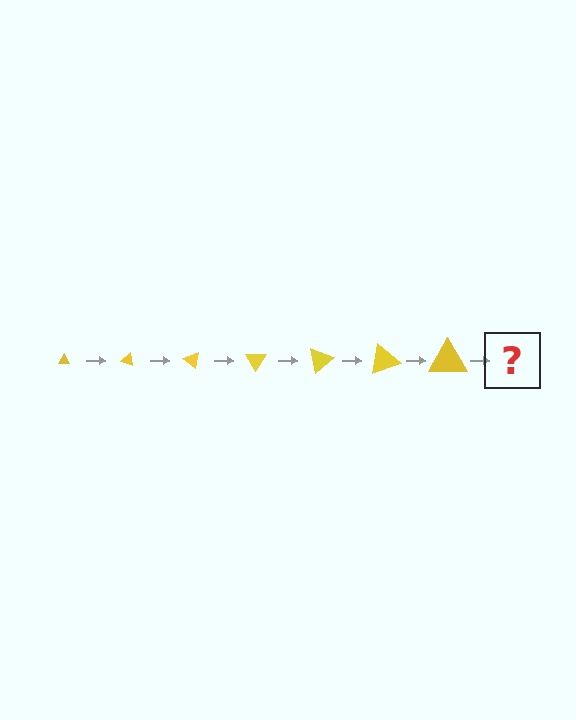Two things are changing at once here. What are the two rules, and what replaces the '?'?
The two rules are that the triangle grows larger each step and it rotates 20 degrees each step. The '?' should be a triangle, larger than the previous one and rotated 140 degrees from the start.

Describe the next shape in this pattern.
It should be a triangle, larger than the previous one and rotated 140 degrees from the start.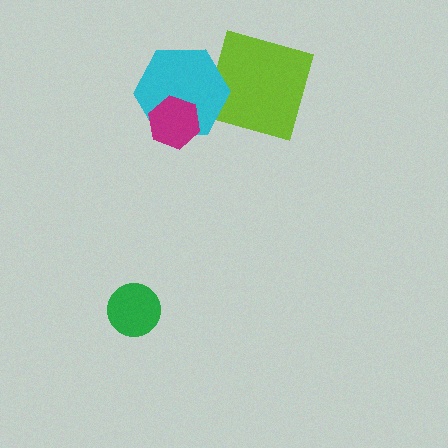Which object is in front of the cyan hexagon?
The magenta hexagon is in front of the cyan hexagon.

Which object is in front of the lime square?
The cyan hexagon is in front of the lime square.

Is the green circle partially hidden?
No, no other shape covers it.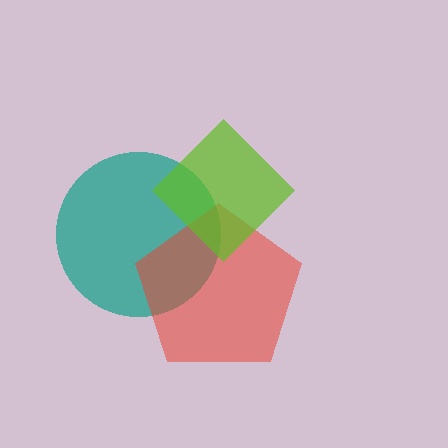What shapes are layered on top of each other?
The layered shapes are: a teal circle, a red pentagon, a lime diamond.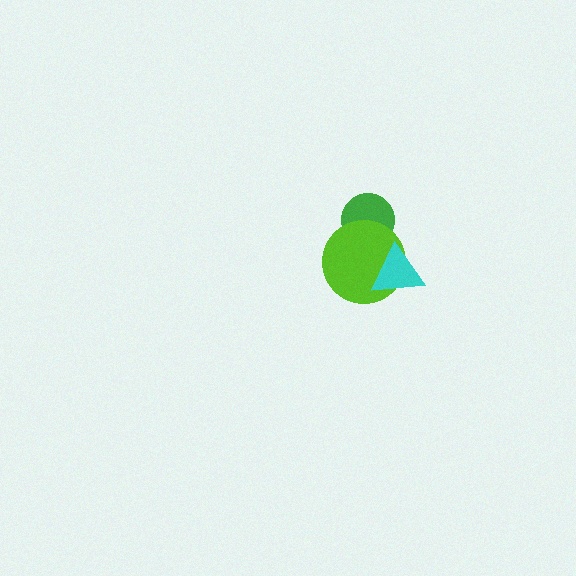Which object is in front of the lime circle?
The cyan triangle is in front of the lime circle.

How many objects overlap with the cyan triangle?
1 object overlaps with the cyan triangle.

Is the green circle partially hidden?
Yes, it is partially covered by another shape.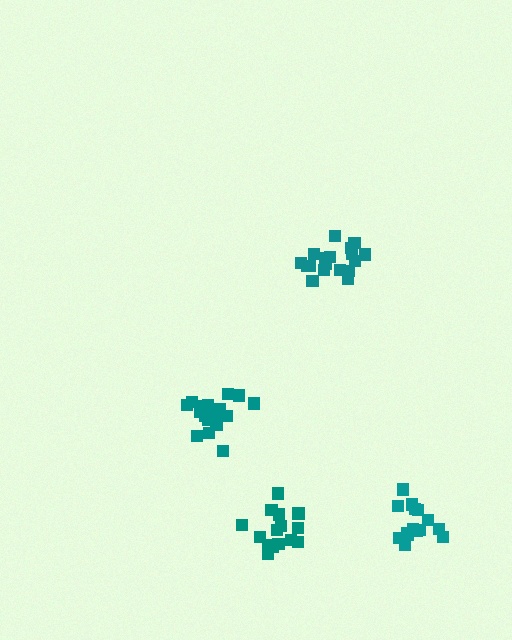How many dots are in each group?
Group 1: 18 dots, Group 2: 19 dots, Group 3: 16 dots, Group 4: 15 dots (68 total).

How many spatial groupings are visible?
There are 4 spatial groupings.